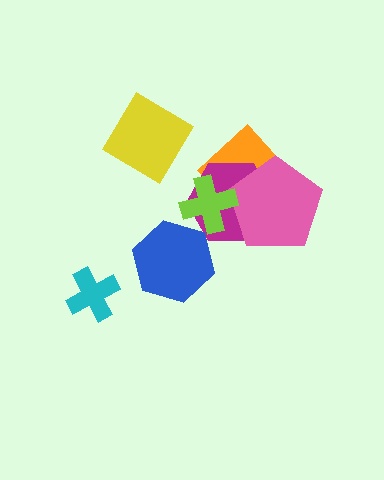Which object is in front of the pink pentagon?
The lime cross is in front of the pink pentagon.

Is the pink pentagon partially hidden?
Yes, it is partially covered by another shape.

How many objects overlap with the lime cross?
3 objects overlap with the lime cross.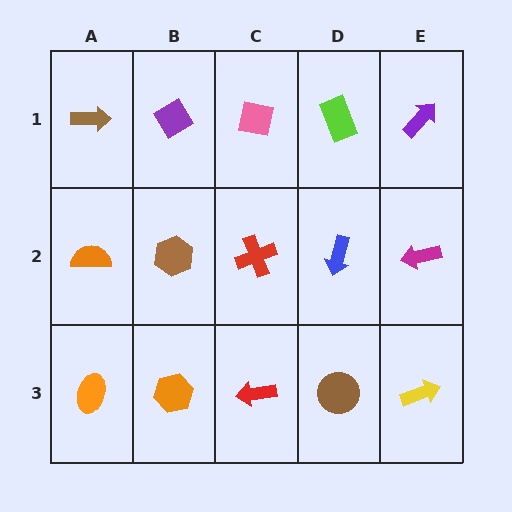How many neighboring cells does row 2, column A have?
3.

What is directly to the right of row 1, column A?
A purple diamond.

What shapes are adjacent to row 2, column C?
A pink square (row 1, column C), a red arrow (row 3, column C), a brown hexagon (row 2, column B), a blue arrow (row 2, column D).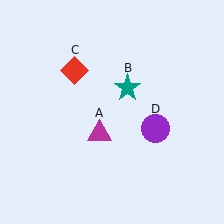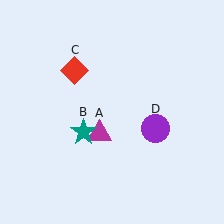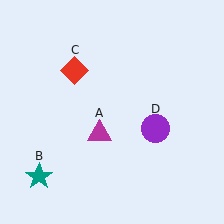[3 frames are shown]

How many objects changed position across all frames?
1 object changed position: teal star (object B).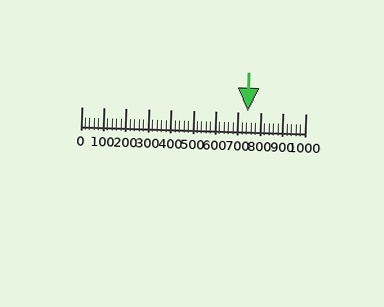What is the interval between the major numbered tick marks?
The major tick marks are spaced 100 units apart.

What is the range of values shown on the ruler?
The ruler shows values from 0 to 1000.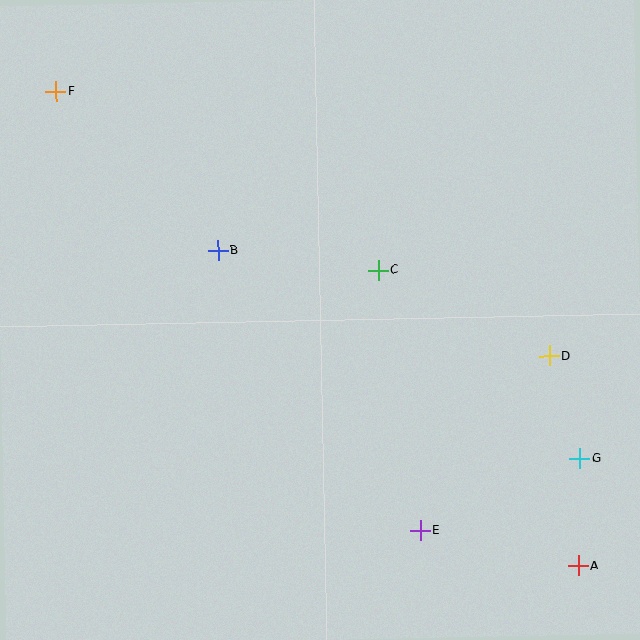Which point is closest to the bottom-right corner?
Point A is closest to the bottom-right corner.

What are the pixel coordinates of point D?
Point D is at (549, 356).